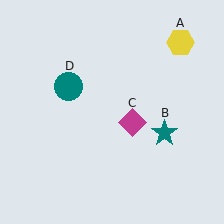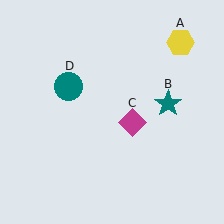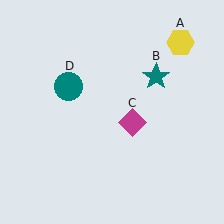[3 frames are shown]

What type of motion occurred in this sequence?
The teal star (object B) rotated counterclockwise around the center of the scene.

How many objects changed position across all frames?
1 object changed position: teal star (object B).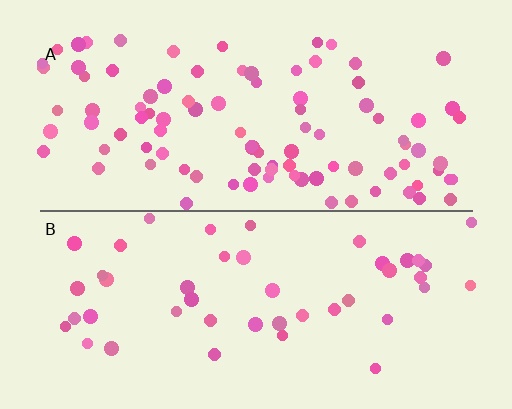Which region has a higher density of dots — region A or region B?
A (the top).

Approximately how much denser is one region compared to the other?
Approximately 2.1× — region A over region B.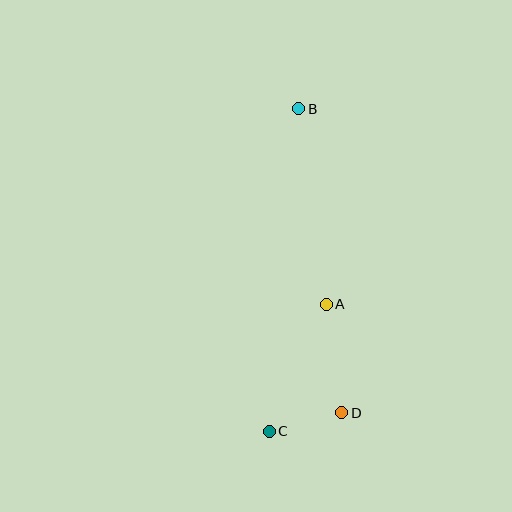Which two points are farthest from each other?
Points B and C are farthest from each other.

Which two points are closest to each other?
Points C and D are closest to each other.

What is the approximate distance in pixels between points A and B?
The distance between A and B is approximately 197 pixels.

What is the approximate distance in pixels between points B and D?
The distance between B and D is approximately 307 pixels.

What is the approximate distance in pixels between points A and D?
The distance between A and D is approximately 110 pixels.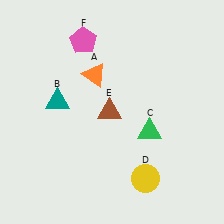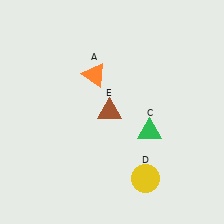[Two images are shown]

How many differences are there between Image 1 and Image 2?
There are 2 differences between the two images.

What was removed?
The teal triangle (B), the pink pentagon (F) were removed in Image 2.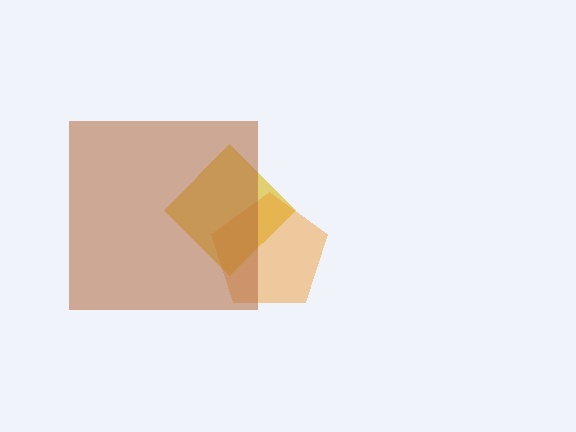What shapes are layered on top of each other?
The layered shapes are: a yellow diamond, an orange pentagon, a brown square.